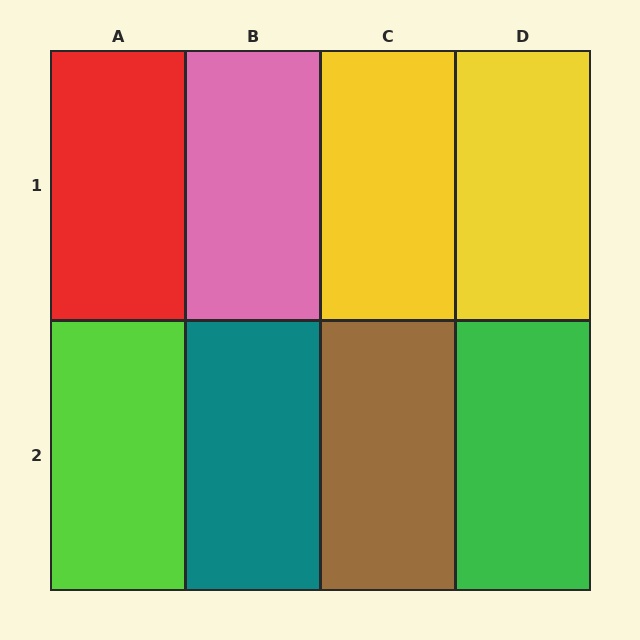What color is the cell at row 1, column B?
Pink.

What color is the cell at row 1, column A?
Red.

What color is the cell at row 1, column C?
Yellow.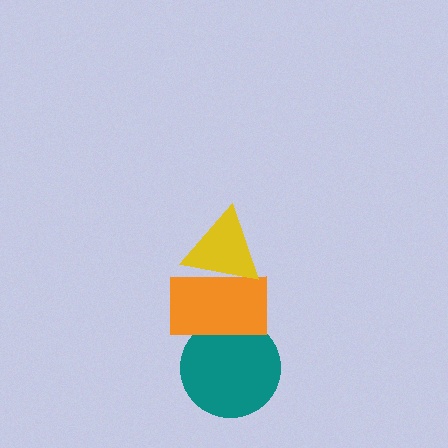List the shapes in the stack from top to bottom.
From top to bottom: the yellow triangle, the orange rectangle, the teal circle.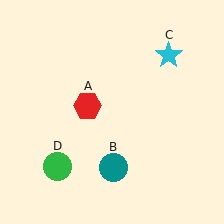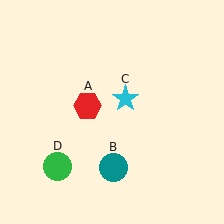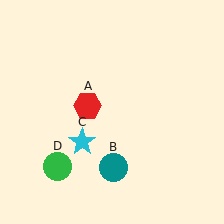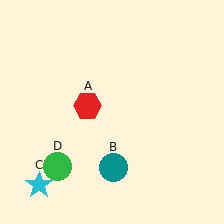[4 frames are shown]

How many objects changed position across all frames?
1 object changed position: cyan star (object C).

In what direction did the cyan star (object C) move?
The cyan star (object C) moved down and to the left.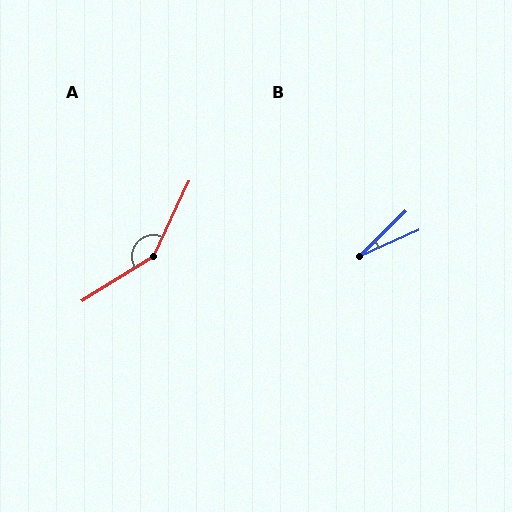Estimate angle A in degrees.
Approximately 147 degrees.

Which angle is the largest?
A, at approximately 147 degrees.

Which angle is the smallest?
B, at approximately 20 degrees.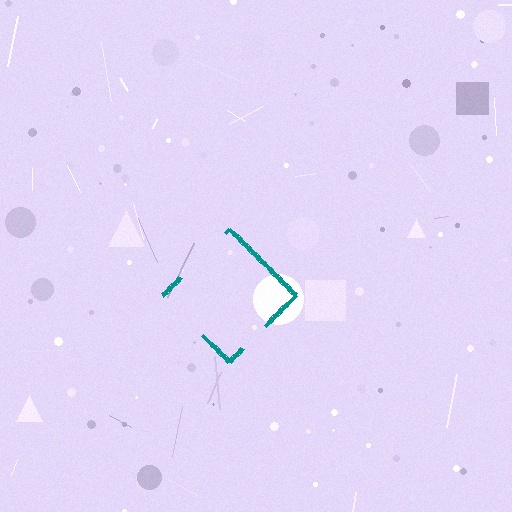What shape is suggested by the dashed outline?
The dashed outline suggests a diamond.